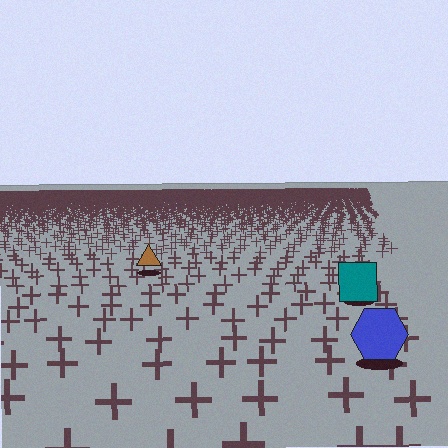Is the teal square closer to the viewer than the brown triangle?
Yes. The teal square is closer — you can tell from the texture gradient: the ground texture is coarser near it.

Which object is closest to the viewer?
The blue hexagon is closest. The texture marks near it are larger and more spread out.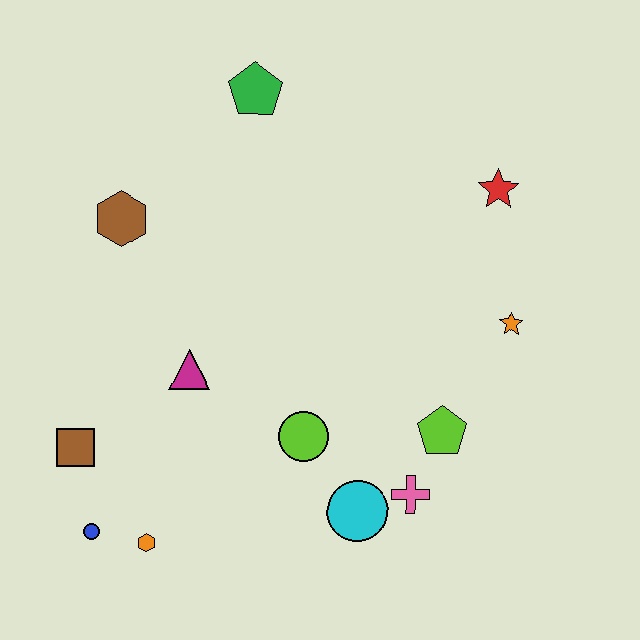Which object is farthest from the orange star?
The blue circle is farthest from the orange star.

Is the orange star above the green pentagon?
No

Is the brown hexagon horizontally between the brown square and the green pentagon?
Yes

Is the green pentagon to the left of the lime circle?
Yes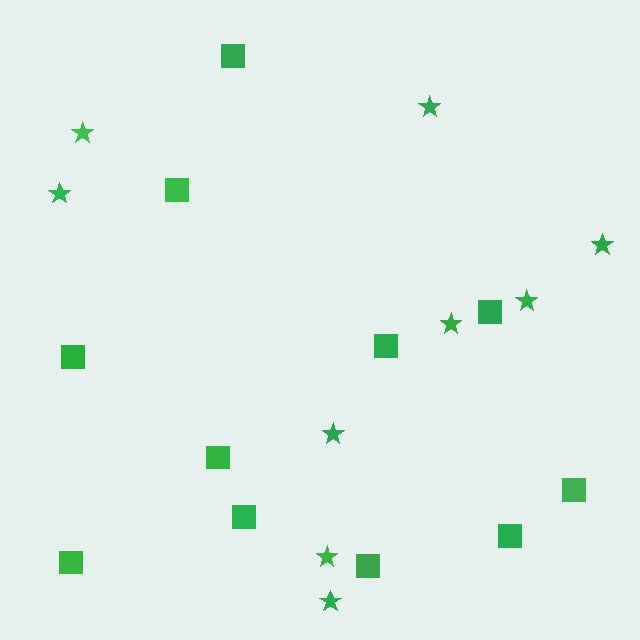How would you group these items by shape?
There are 2 groups: one group of squares (11) and one group of stars (9).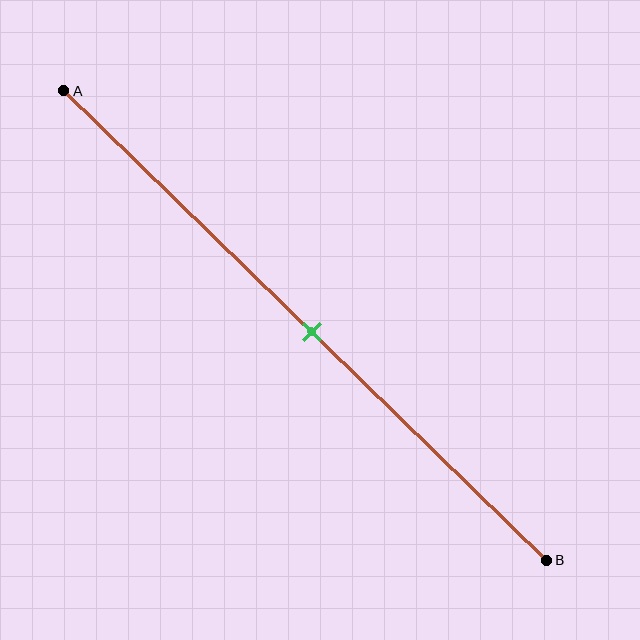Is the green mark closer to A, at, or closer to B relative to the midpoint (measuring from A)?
The green mark is approximately at the midpoint of segment AB.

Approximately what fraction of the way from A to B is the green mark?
The green mark is approximately 50% of the way from A to B.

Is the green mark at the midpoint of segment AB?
Yes, the mark is approximately at the midpoint.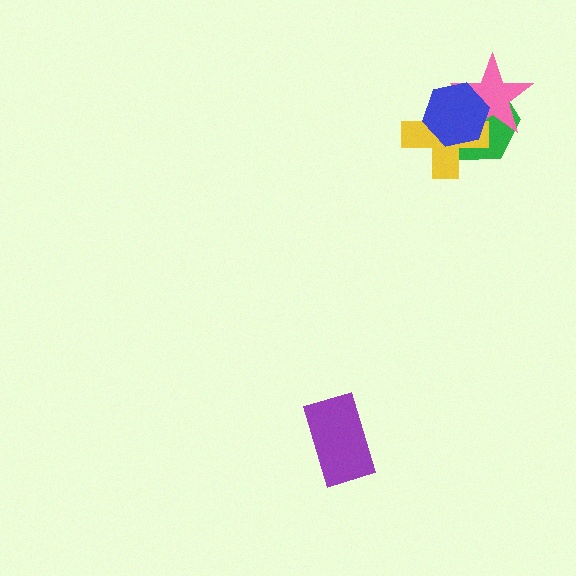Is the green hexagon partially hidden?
Yes, it is partially covered by another shape.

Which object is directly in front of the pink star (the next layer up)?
The yellow cross is directly in front of the pink star.